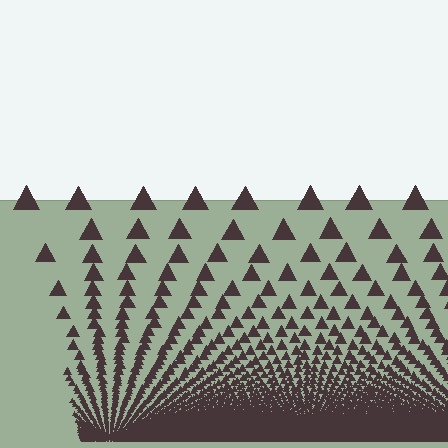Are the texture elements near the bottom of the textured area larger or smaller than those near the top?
Smaller. The gradient is inverted — elements near the bottom are smaller and denser.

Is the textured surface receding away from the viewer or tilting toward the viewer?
The surface appears to tilt toward the viewer. Texture elements get larger and sparser toward the top.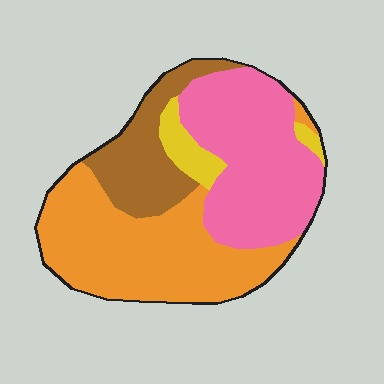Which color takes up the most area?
Orange, at roughly 40%.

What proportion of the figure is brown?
Brown covers around 15% of the figure.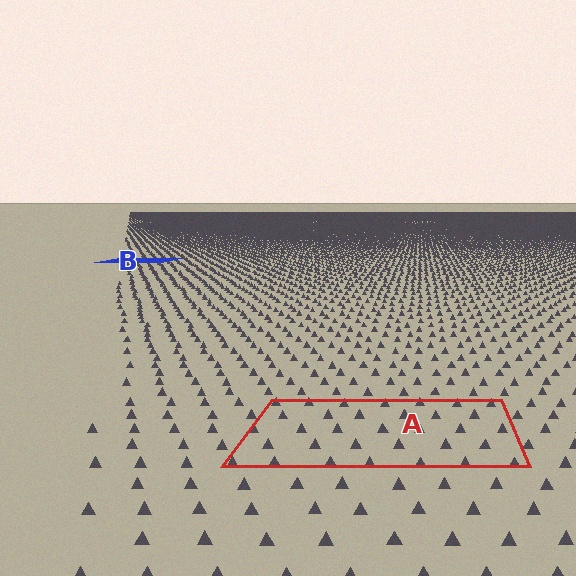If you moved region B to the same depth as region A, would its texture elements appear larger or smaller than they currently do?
They would appear larger. At a closer depth, the same texture elements are projected at a bigger on-screen size.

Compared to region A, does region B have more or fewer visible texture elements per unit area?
Region B has more texture elements per unit area — they are packed more densely because it is farther away.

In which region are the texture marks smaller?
The texture marks are smaller in region B, because it is farther away.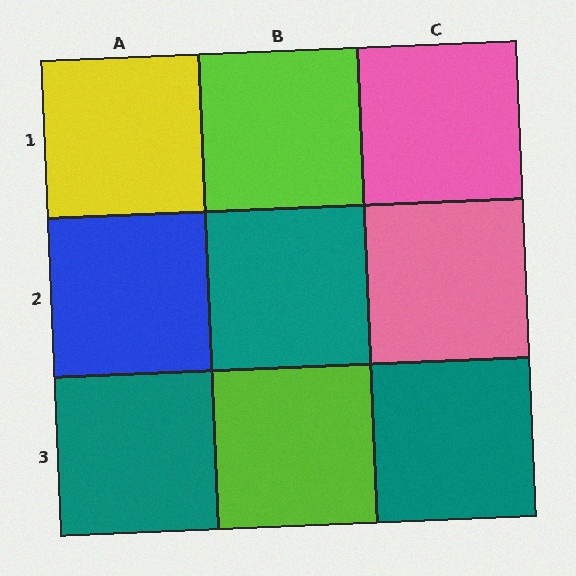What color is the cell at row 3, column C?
Teal.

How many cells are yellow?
1 cell is yellow.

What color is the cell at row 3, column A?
Teal.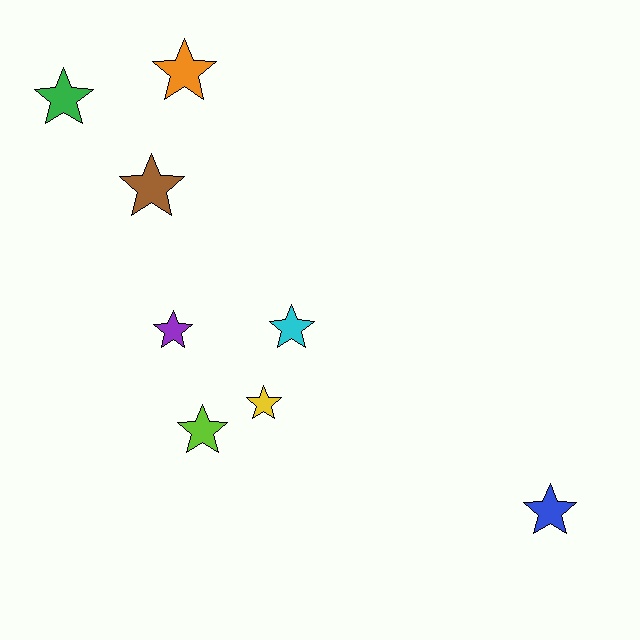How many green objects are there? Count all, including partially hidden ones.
There is 1 green object.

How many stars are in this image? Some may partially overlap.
There are 8 stars.